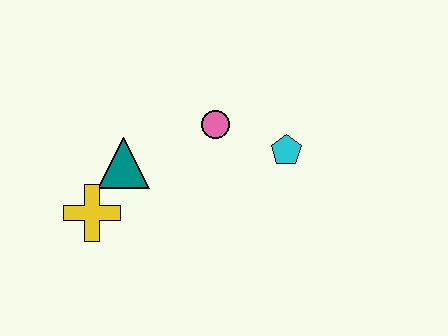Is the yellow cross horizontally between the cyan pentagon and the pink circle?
No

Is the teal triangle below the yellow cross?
No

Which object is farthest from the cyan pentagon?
The yellow cross is farthest from the cyan pentagon.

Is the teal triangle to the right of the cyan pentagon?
No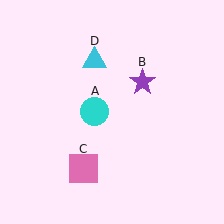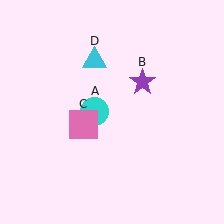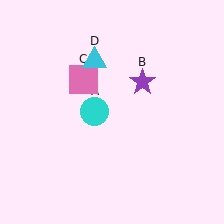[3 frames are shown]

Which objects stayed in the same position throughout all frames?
Cyan circle (object A) and purple star (object B) and cyan triangle (object D) remained stationary.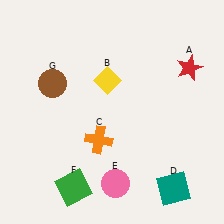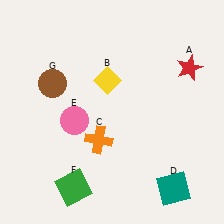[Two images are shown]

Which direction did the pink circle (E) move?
The pink circle (E) moved up.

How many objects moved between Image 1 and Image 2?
1 object moved between the two images.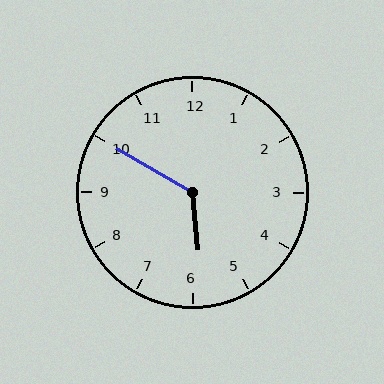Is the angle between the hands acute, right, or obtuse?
It is obtuse.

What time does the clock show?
5:50.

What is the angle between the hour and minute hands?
Approximately 125 degrees.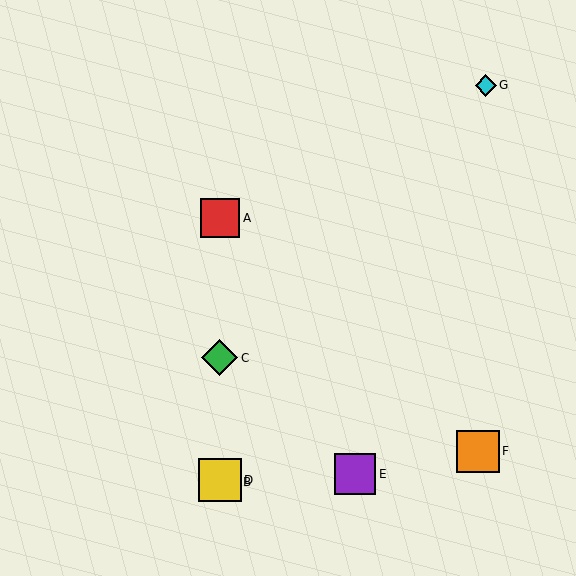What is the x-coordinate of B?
Object B is at x≈220.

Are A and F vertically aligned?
No, A is at x≈220 and F is at x≈478.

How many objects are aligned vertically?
4 objects (A, B, C, D) are aligned vertically.